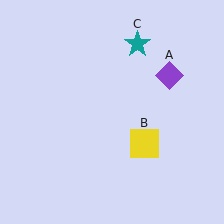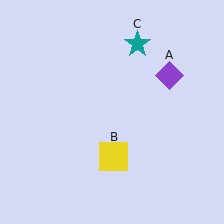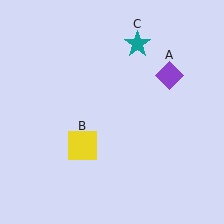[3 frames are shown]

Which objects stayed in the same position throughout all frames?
Purple diamond (object A) and teal star (object C) remained stationary.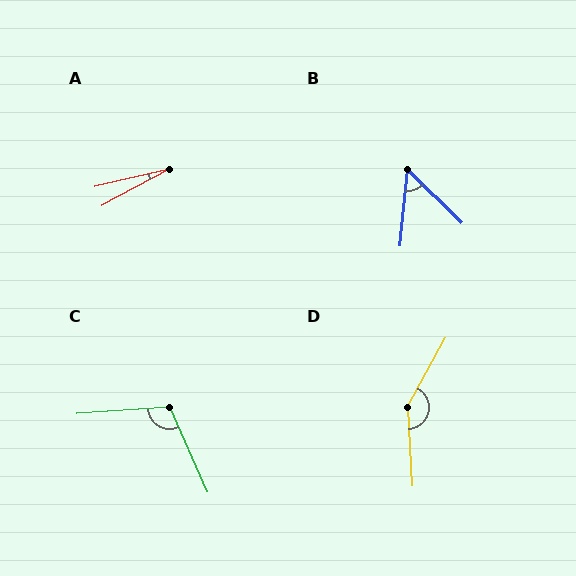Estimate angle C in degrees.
Approximately 110 degrees.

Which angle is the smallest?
A, at approximately 15 degrees.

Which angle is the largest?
D, at approximately 148 degrees.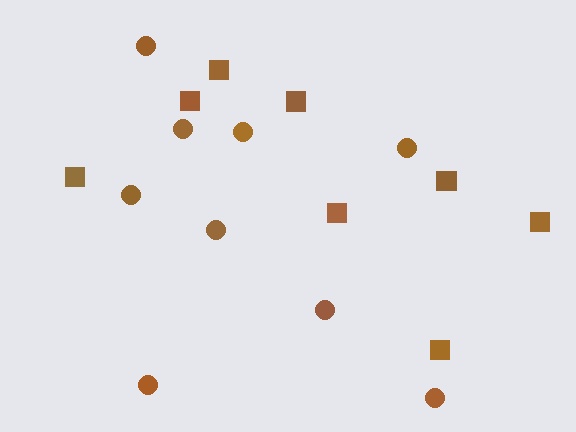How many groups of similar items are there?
There are 2 groups: one group of squares (8) and one group of circles (9).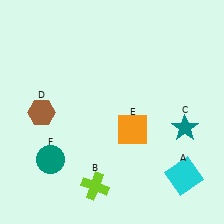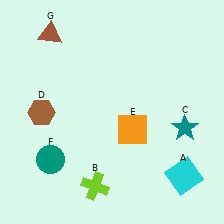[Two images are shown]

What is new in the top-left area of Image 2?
A brown triangle (G) was added in the top-left area of Image 2.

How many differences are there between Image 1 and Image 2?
There is 1 difference between the two images.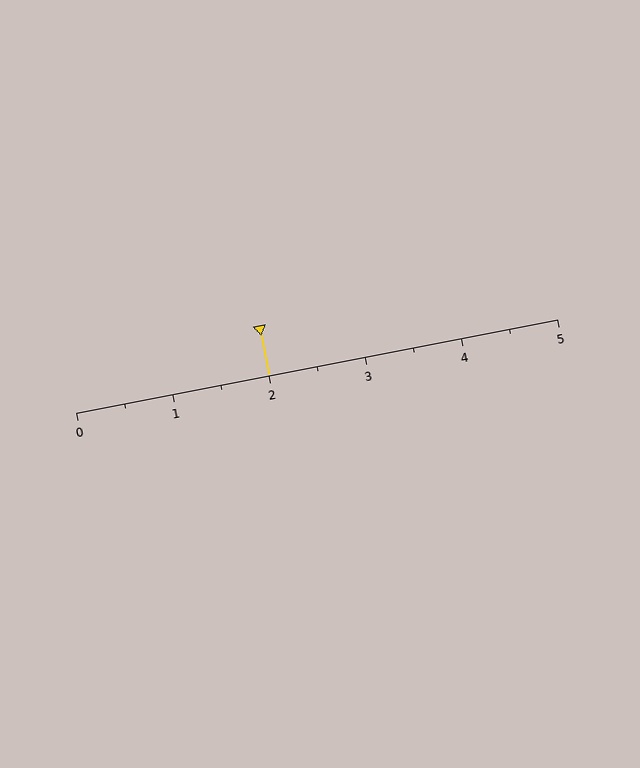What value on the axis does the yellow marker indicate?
The marker indicates approximately 2.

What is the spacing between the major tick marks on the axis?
The major ticks are spaced 1 apart.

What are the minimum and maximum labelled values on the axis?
The axis runs from 0 to 5.